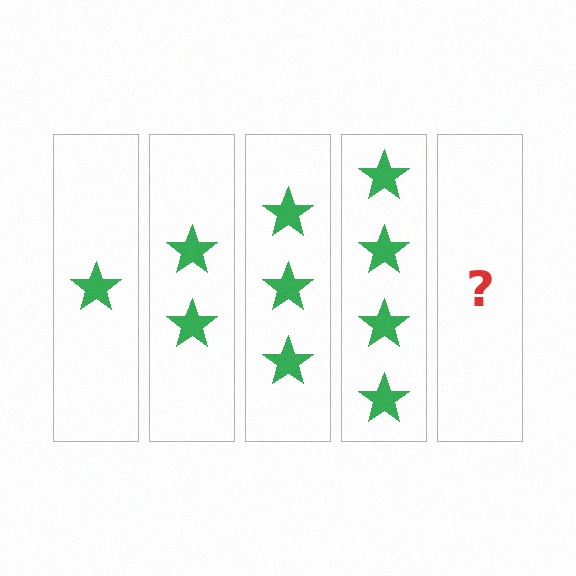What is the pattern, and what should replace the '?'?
The pattern is that each step adds one more star. The '?' should be 5 stars.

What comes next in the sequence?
The next element should be 5 stars.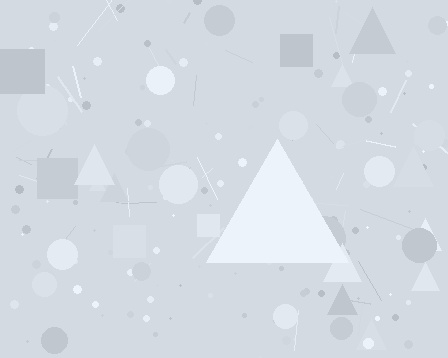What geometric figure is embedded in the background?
A triangle is embedded in the background.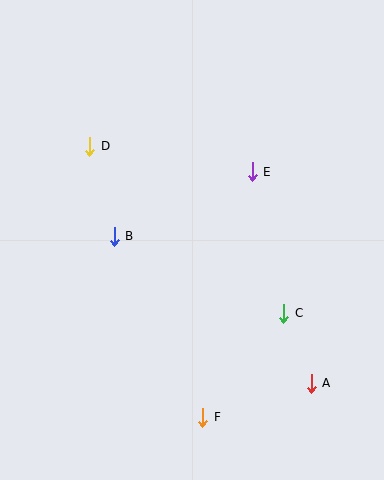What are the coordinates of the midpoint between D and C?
The midpoint between D and C is at (187, 230).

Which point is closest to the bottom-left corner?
Point F is closest to the bottom-left corner.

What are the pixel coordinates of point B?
Point B is at (114, 236).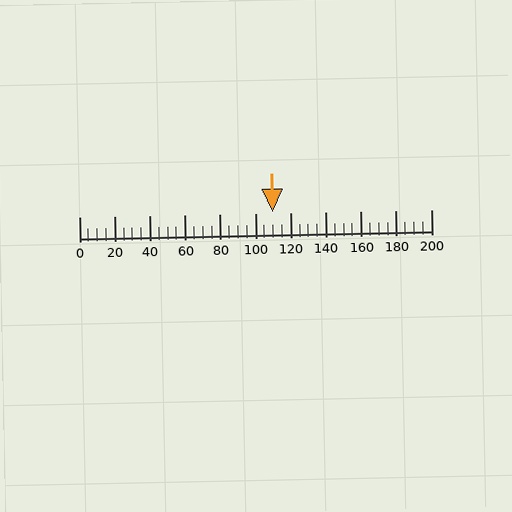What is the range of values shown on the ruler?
The ruler shows values from 0 to 200.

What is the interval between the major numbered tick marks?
The major tick marks are spaced 20 units apart.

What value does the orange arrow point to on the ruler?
The orange arrow points to approximately 110.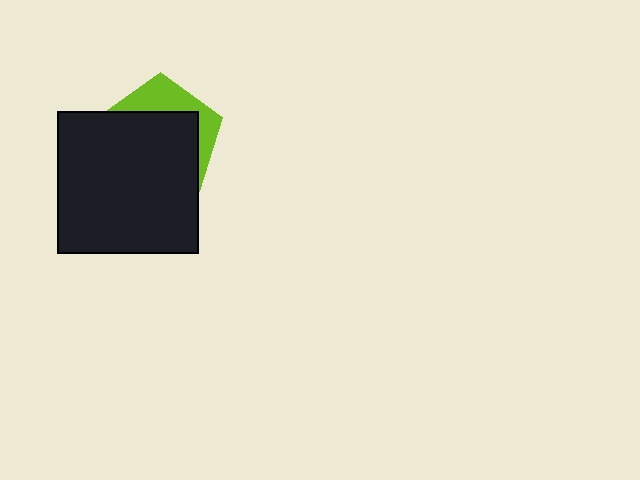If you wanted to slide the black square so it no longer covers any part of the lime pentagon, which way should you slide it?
Slide it down — that is the most direct way to separate the two shapes.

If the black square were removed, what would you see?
You would see the complete lime pentagon.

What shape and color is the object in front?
The object in front is a black square.